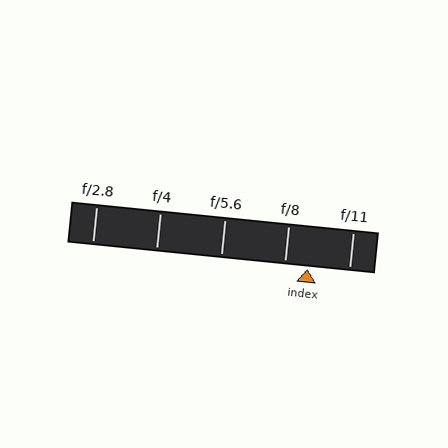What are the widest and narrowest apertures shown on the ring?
The widest aperture shown is f/2.8 and the narrowest is f/11.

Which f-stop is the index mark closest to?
The index mark is closest to f/8.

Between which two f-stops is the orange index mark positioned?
The index mark is between f/8 and f/11.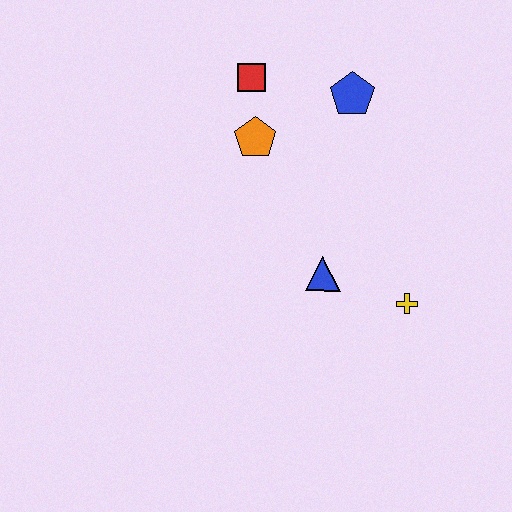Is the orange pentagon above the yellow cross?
Yes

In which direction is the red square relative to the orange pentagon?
The red square is above the orange pentagon.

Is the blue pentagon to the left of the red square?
No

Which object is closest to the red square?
The orange pentagon is closest to the red square.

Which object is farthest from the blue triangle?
The red square is farthest from the blue triangle.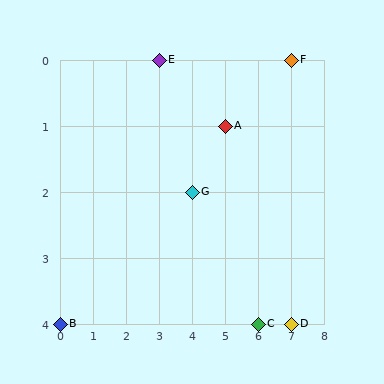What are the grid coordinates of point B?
Point B is at grid coordinates (0, 4).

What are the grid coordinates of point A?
Point A is at grid coordinates (5, 1).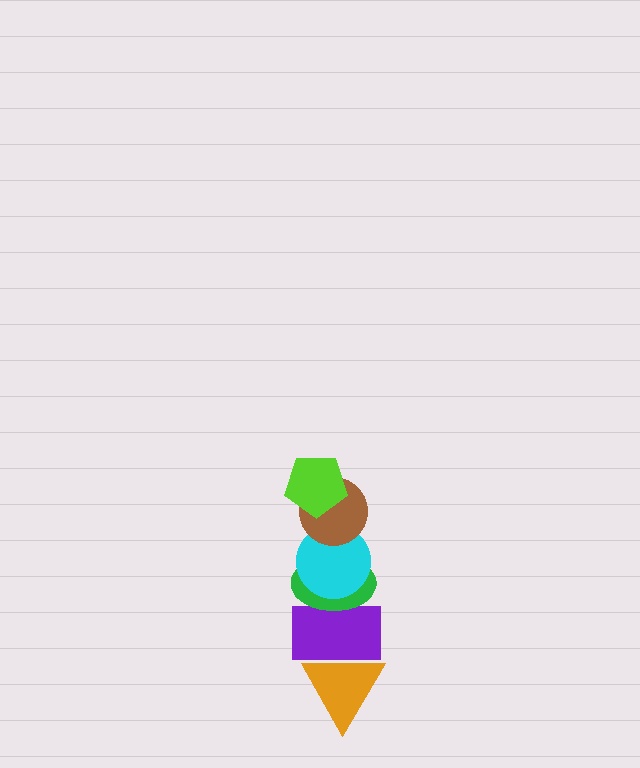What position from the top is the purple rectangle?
The purple rectangle is 5th from the top.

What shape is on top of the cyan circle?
The brown circle is on top of the cyan circle.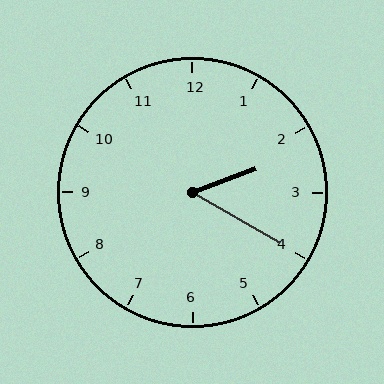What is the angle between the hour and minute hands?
Approximately 50 degrees.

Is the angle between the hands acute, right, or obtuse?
It is acute.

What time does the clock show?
2:20.